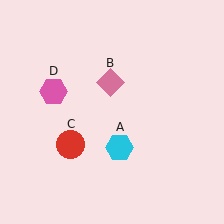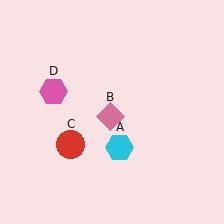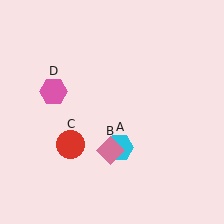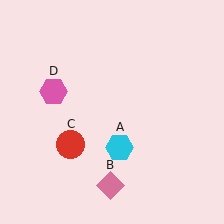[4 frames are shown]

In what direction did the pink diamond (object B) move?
The pink diamond (object B) moved down.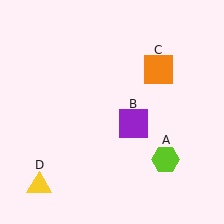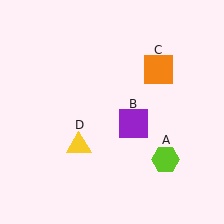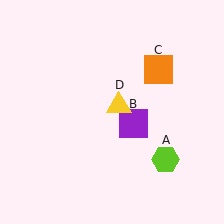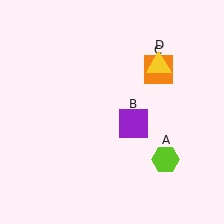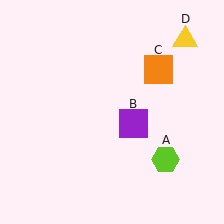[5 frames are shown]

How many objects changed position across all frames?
1 object changed position: yellow triangle (object D).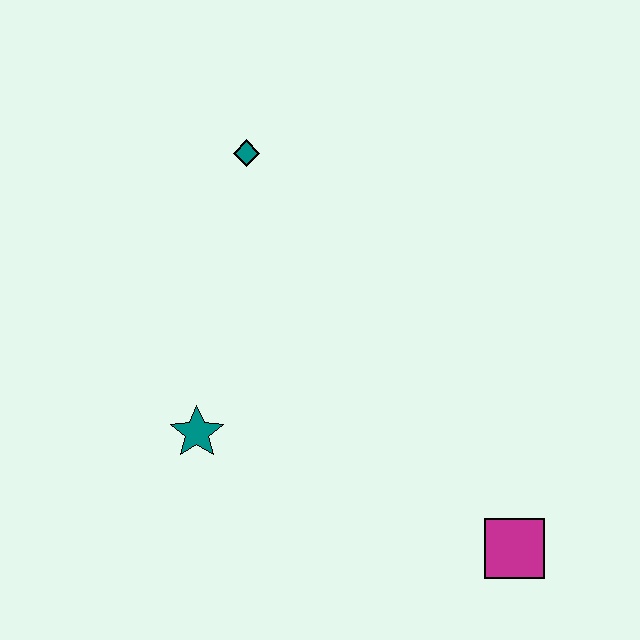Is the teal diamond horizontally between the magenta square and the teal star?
Yes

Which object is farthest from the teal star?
The magenta square is farthest from the teal star.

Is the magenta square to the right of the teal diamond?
Yes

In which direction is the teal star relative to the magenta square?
The teal star is to the left of the magenta square.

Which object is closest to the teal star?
The teal diamond is closest to the teal star.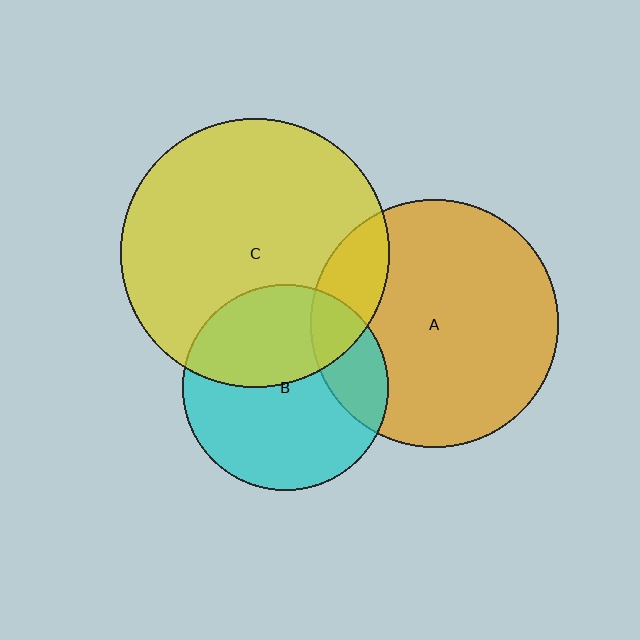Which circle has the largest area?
Circle C (yellow).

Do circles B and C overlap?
Yes.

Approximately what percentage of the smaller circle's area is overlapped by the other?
Approximately 40%.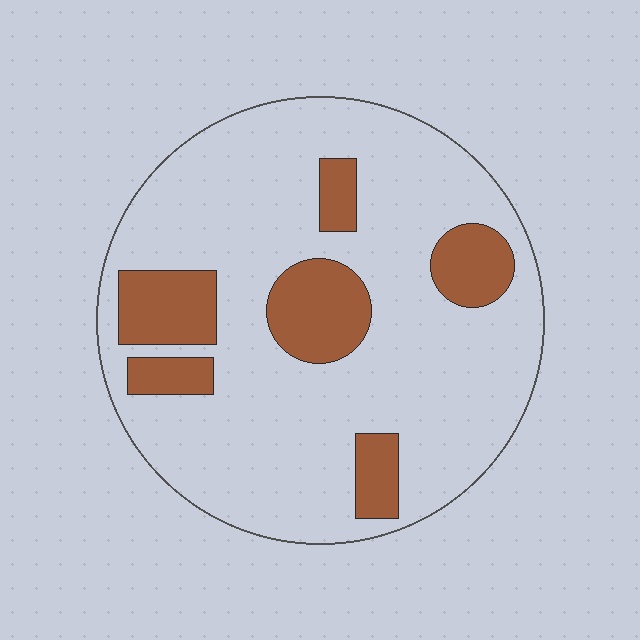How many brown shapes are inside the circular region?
6.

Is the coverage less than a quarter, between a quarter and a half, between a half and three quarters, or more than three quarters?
Less than a quarter.